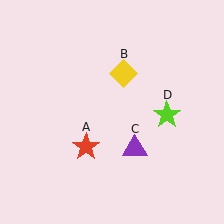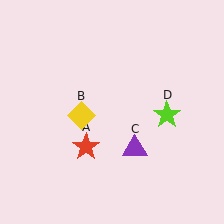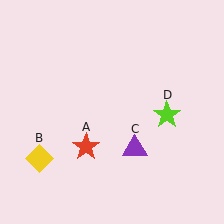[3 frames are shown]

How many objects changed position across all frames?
1 object changed position: yellow diamond (object B).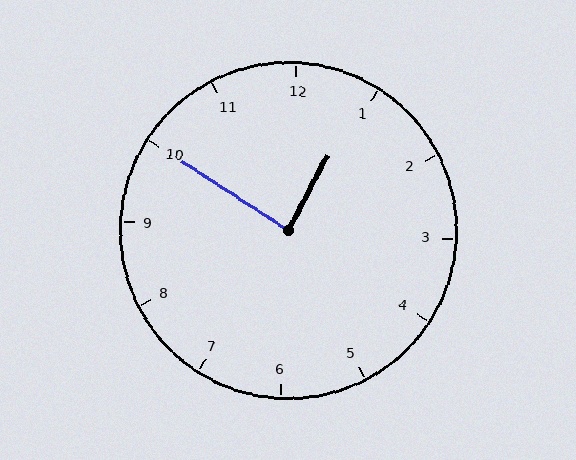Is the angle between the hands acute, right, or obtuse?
It is right.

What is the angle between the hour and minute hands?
Approximately 85 degrees.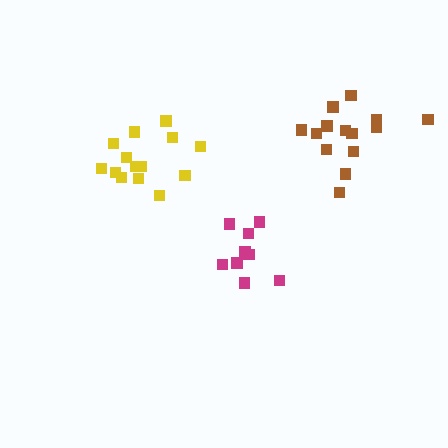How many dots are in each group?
Group 1: 14 dots, Group 2: 14 dots, Group 3: 9 dots (37 total).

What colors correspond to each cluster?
The clusters are colored: yellow, brown, magenta.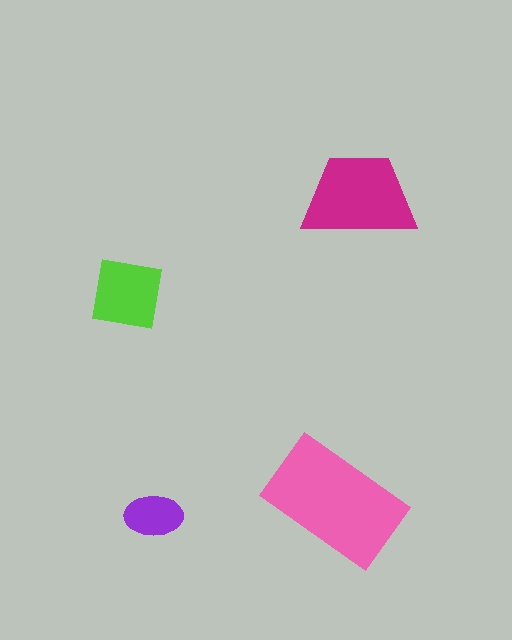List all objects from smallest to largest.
The purple ellipse, the lime square, the magenta trapezoid, the pink rectangle.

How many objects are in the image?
There are 4 objects in the image.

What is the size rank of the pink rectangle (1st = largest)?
1st.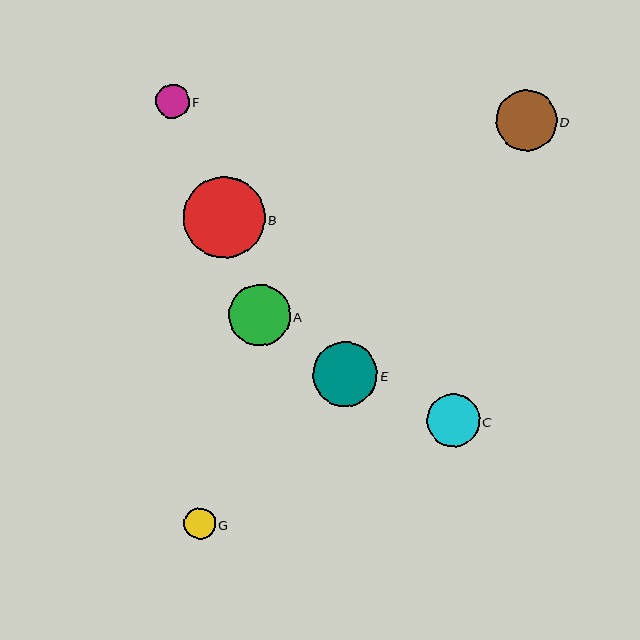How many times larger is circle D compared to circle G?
Circle D is approximately 1.9 times the size of circle G.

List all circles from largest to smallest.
From largest to smallest: B, E, A, D, C, F, G.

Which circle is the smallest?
Circle G is the smallest with a size of approximately 32 pixels.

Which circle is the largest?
Circle B is the largest with a size of approximately 82 pixels.